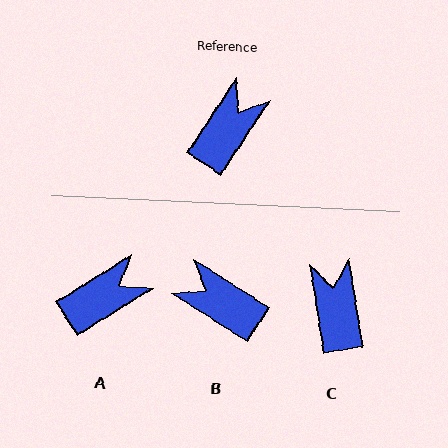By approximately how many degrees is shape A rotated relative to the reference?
Approximately 24 degrees clockwise.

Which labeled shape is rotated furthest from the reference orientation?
B, about 91 degrees away.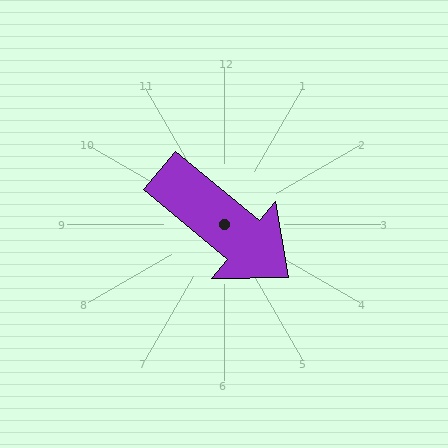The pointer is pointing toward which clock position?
Roughly 4 o'clock.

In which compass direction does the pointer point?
Southeast.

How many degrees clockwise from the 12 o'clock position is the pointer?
Approximately 130 degrees.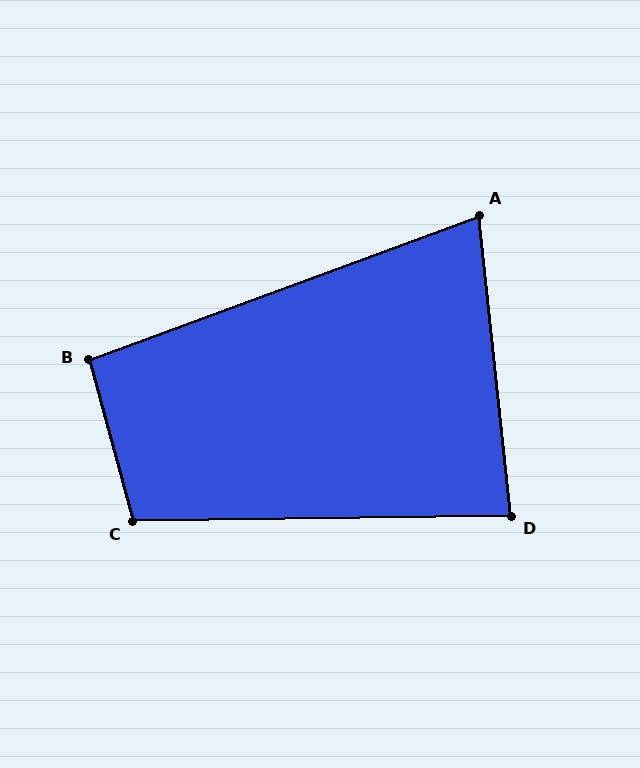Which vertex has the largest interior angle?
C, at approximately 104 degrees.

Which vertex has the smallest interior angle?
A, at approximately 76 degrees.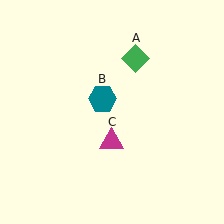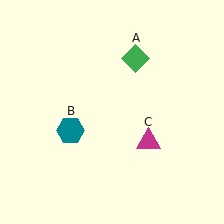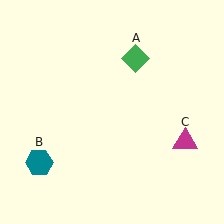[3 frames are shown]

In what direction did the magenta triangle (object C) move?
The magenta triangle (object C) moved right.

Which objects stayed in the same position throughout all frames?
Green diamond (object A) remained stationary.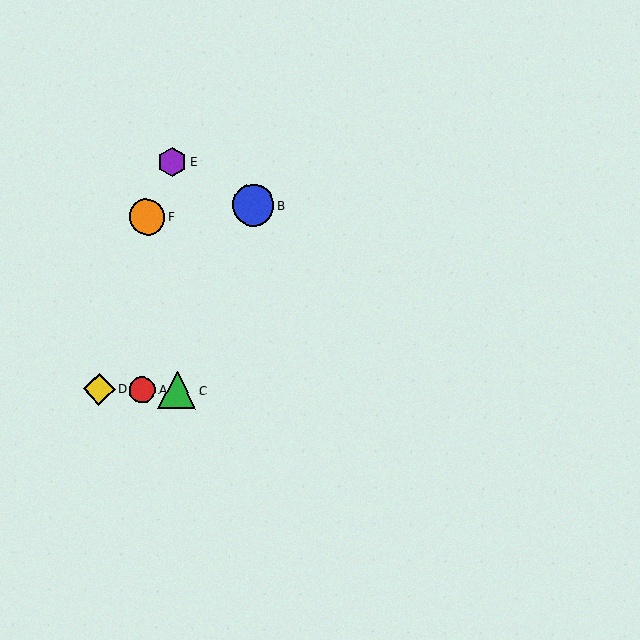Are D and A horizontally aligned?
Yes, both are at y≈389.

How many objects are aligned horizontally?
3 objects (A, C, D) are aligned horizontally.